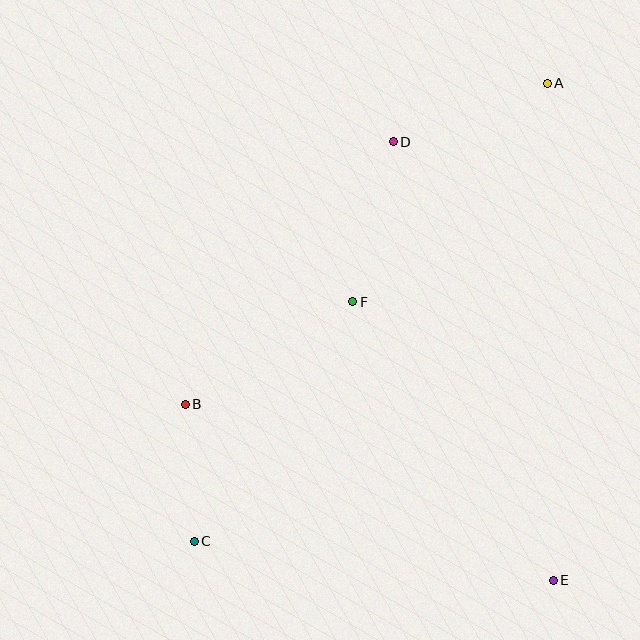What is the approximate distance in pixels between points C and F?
The distance between C and F is approximately 288 pixels.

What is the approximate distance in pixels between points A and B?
The distance between A and B is approximately 484 pixels.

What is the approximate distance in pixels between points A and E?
The distance between A and E is approximately 497 pixels.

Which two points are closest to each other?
Points B and C are closest to each other.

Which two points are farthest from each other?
Points A and C are farthest from each other.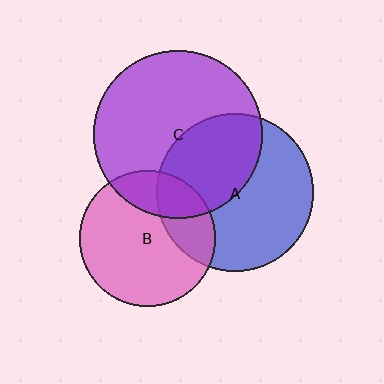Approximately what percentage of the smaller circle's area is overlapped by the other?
Approximately 25%.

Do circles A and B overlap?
Yes.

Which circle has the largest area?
Circle C (purple).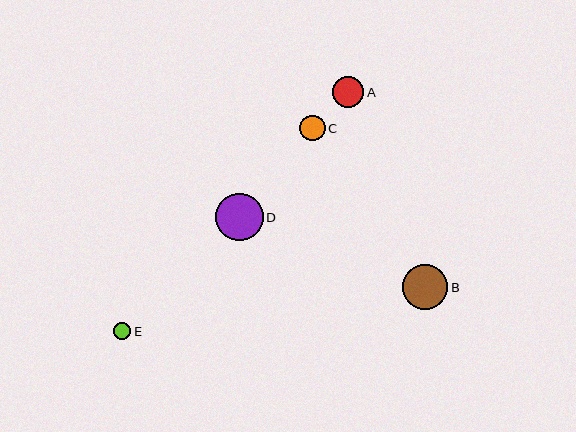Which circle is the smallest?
Circle E is the smallest with a size of approximately 17 pixels.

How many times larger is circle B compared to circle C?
Circle B is approximately 1.8 times the size of circle C.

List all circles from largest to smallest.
From largest to smallest: D, B, A, C, E.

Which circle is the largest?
Circle D is the largest with a size of approximately 48 pixels.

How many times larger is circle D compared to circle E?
Circle D is approximately 2.8 times the size of circle E.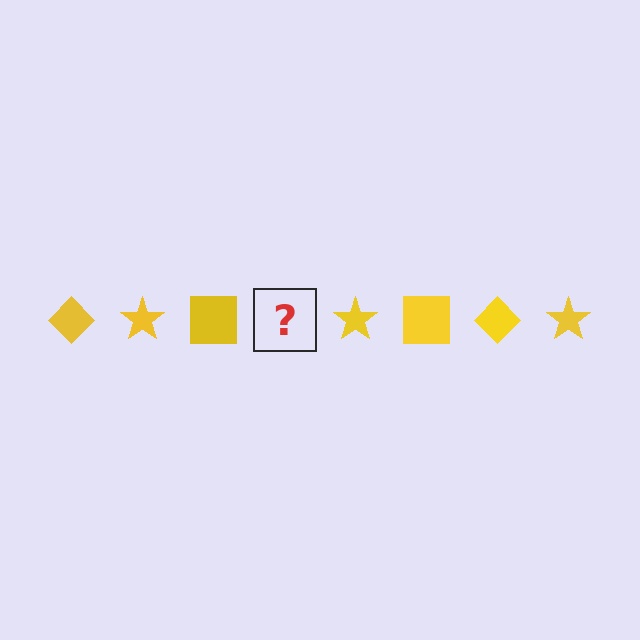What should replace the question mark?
The question mark should be replaced with a yellow diamond.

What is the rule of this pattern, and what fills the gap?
The rule is that the pattern cycles through diamond, star, square shapes in yellow. The gap should be filled with a yellow diamond.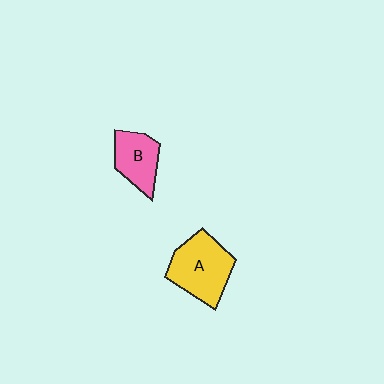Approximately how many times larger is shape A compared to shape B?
Approximately 1.5 times.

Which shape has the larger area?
Shape A (yellow).